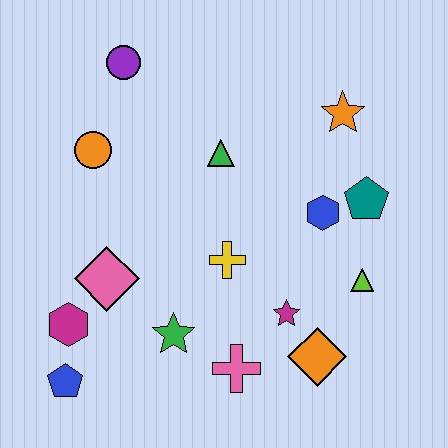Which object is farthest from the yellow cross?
The purple circle is farthest from the yellow cross.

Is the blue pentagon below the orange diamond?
Yes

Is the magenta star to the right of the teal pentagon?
No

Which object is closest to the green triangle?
The yellow cross is closest to the green triangle.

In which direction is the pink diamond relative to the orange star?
The pink diamond is to the left of the orange star.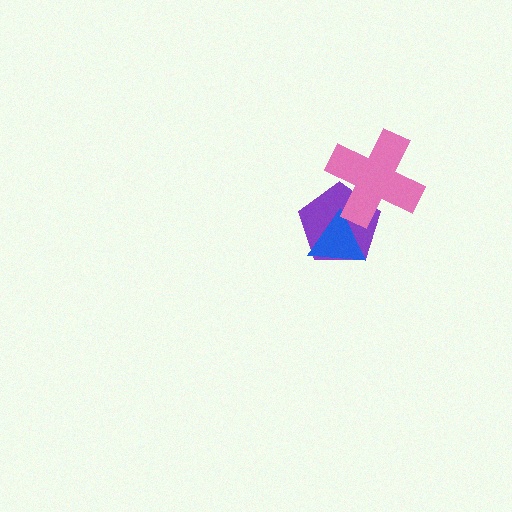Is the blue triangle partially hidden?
Yes, it is partially covered by another shape.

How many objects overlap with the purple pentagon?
2 objects overlap with the purple pentagon.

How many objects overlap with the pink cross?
2 objects overlap with the pink cross.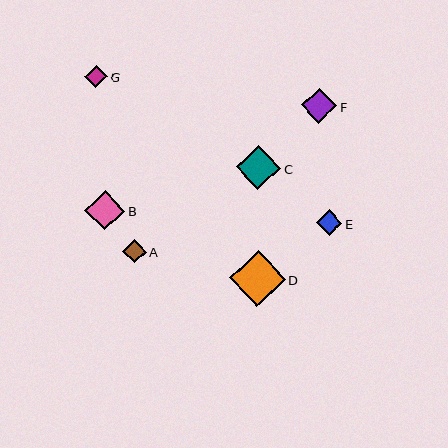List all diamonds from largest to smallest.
From largest to smallest: D, C, B, F, E, A, G.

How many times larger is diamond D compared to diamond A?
Diamond D is approximately 2.4 times the size of diamond A.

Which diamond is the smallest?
Diamond G is the smallest with a size of approximately 23 pixels.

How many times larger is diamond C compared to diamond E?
Diamond C is approximately 1.7 times the size of diamond E.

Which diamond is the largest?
Diamond D is the largest with a size of approximately 56 pixels.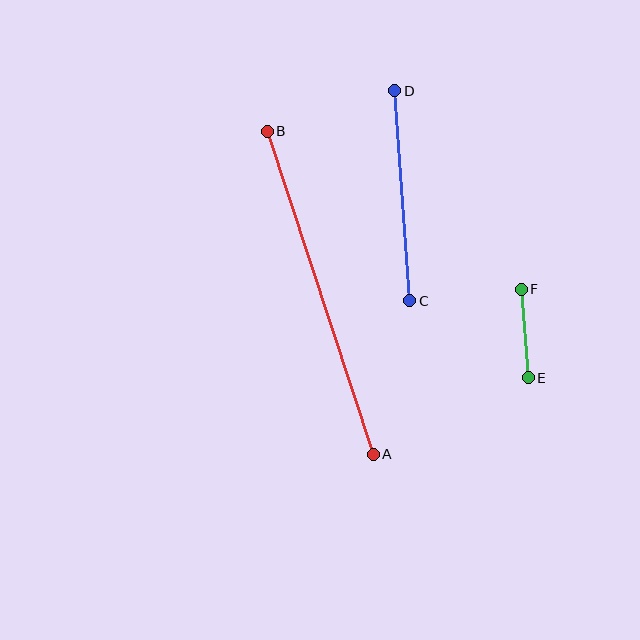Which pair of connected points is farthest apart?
Points A and B are farthest apart.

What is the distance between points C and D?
The distance is approximately 210 pixels.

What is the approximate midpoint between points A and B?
The midpoint is at approximately (320, 293) pixels.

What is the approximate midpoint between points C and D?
The midpoint is at approximately (402, 196) pixels.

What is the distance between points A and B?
The distance is approximately 340 pixels.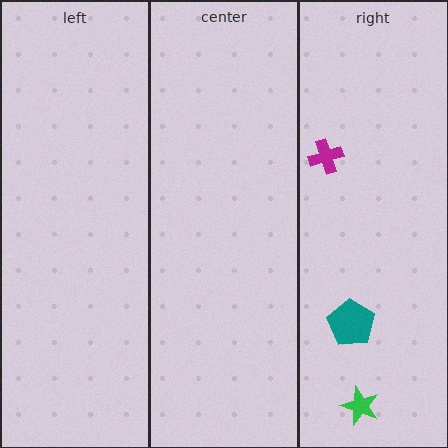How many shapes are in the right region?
3.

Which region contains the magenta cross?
The right region.